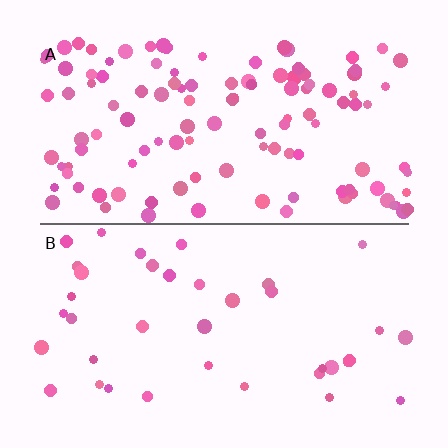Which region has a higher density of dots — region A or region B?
A (the top).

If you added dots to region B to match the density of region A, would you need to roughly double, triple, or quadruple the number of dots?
Approximately triple.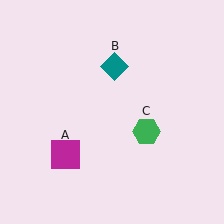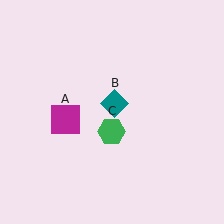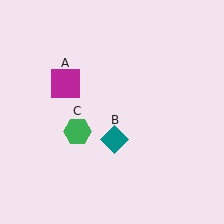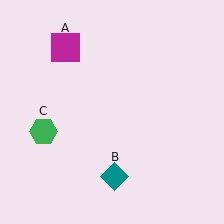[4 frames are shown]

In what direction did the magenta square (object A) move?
The magenta square (object A) moved up.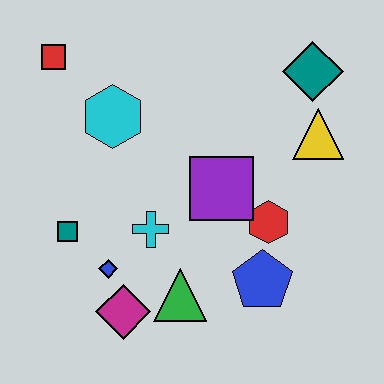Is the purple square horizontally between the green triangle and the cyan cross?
No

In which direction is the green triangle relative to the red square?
The green triangle is below the red square.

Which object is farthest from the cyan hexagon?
The blue pentagon is farthest from the cyan hexagon.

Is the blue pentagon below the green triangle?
No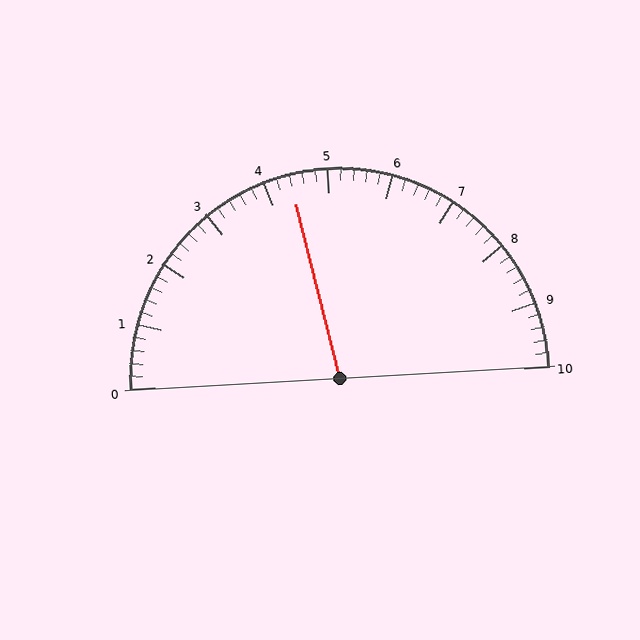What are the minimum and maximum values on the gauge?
The gauge ranges from 0 to 10.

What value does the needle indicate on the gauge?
The needle indicates approximately 4.4.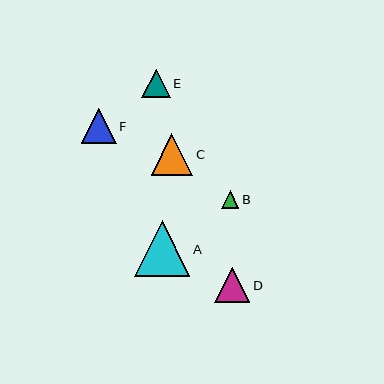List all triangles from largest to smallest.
From largest to smallest: A, C, D, F, E, B.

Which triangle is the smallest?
Triangle B is the smallest with a size of approximately 17 pixels.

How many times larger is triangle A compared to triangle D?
Triangle A is approximately 1.6 times the size of triangle D.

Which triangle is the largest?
Triangle A is the largest with a size of approximately 55 pixels.